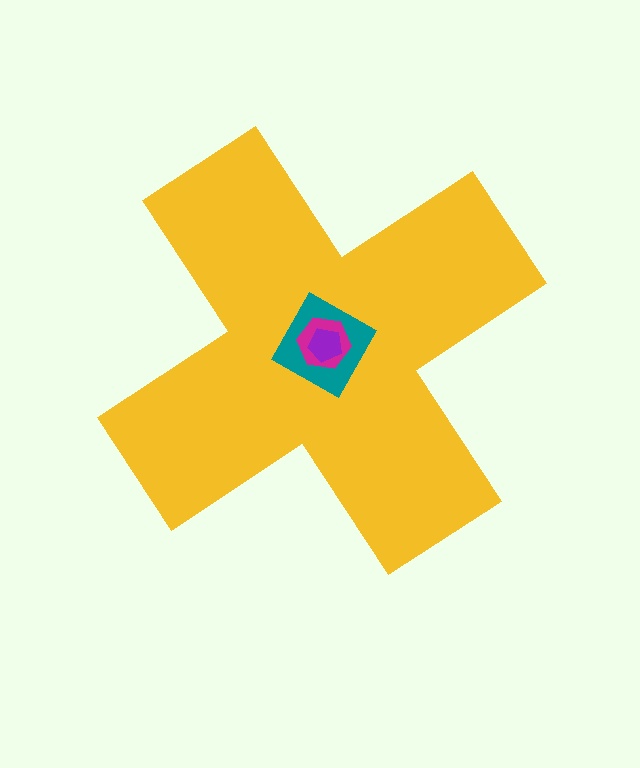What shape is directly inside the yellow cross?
The teal diamond.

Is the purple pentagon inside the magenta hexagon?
Yes.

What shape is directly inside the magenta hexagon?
The purple pentagon.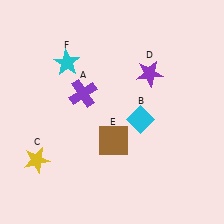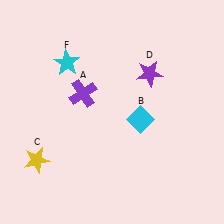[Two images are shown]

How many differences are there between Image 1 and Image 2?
There is 1 difference between the two images.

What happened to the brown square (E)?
The brown square (E) was removed in Image 2. It was in the bottom-right area of Image 1.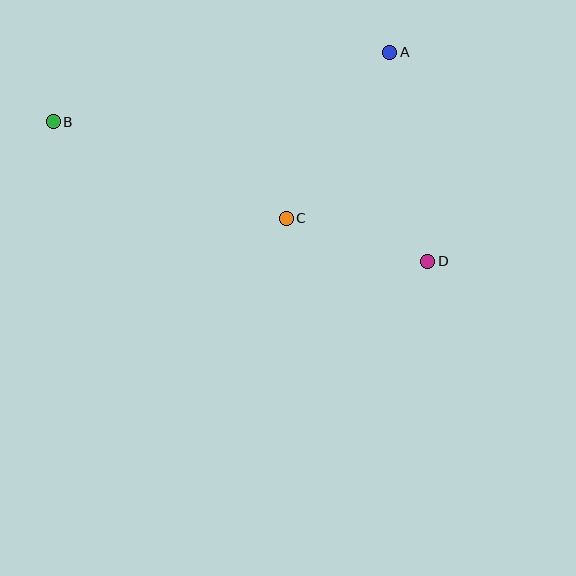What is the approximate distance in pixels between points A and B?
The distance between A and B is approximately 343 pixels.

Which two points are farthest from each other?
Points B and D are farthest from each other.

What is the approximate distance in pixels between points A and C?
The distance between A and C is approximately 196 pixels.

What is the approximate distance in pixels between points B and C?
The distance between B and C is approximately 252 pixels.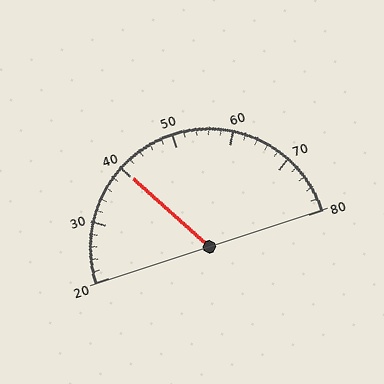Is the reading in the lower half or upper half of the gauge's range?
The reading is in the lower half of the range (20 to 80).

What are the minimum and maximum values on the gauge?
The gauge ranges from 20 to 80.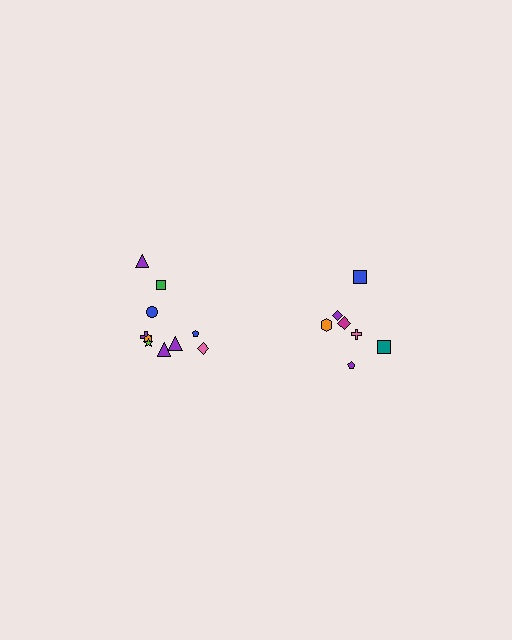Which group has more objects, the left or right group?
The left group.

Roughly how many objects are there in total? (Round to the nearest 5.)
Roughly 15 objects in total.